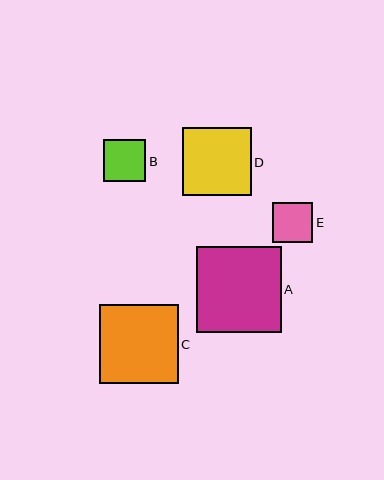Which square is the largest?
Square A is the largest with a size of approximately 85 pixels.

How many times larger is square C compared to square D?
Square C is approximately 1.1 times the size of square D.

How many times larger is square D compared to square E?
Square D is approximately 1.7 times the size of square E.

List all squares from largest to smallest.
From largest to smallest: A, C, D, B, E.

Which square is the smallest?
Square E is the smallest with a size of approximately 40 pixels.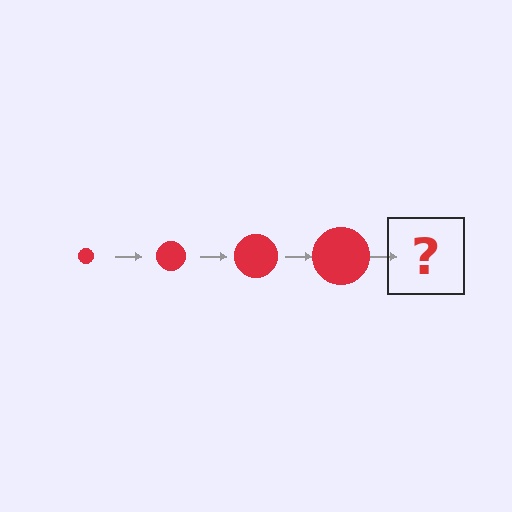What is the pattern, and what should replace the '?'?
The pattern is that the circle gets progressively larger each step. The '?' should be a red circle, larger than the previous one.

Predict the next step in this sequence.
The next step is a red circle, larger than the previous one.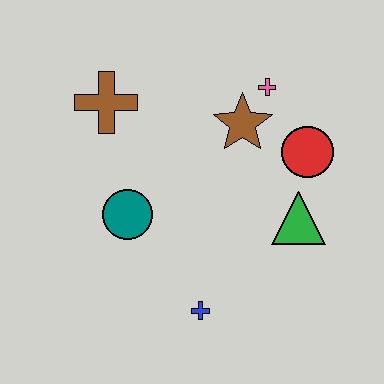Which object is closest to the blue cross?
The teal circle is closest to the blue cross.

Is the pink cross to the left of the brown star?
No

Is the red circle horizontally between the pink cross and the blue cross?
No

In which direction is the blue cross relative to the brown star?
The blue cross is below the brown star.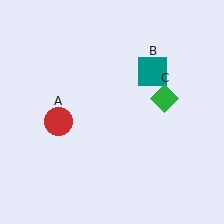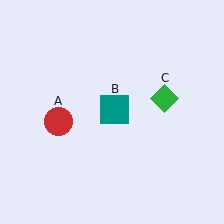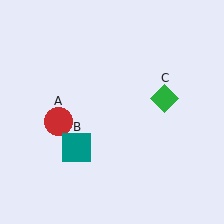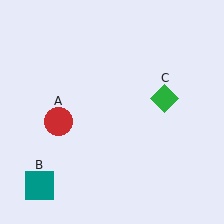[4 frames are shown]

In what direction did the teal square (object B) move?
The teal square (object B) moved down and to the left.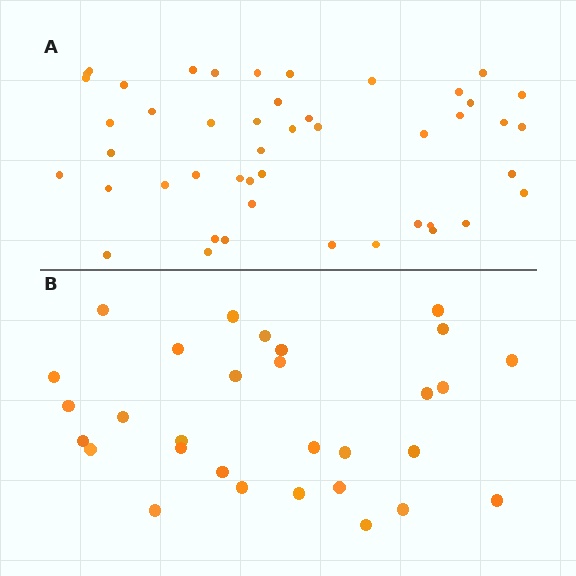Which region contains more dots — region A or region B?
Region A (the top region) has more dots.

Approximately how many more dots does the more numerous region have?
Region A has approximately 15 more dots than region B.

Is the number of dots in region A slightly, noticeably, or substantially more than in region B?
Region A has substantially more. The ratio is roughly 1.6 to 1.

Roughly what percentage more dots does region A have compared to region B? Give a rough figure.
About 55% more.